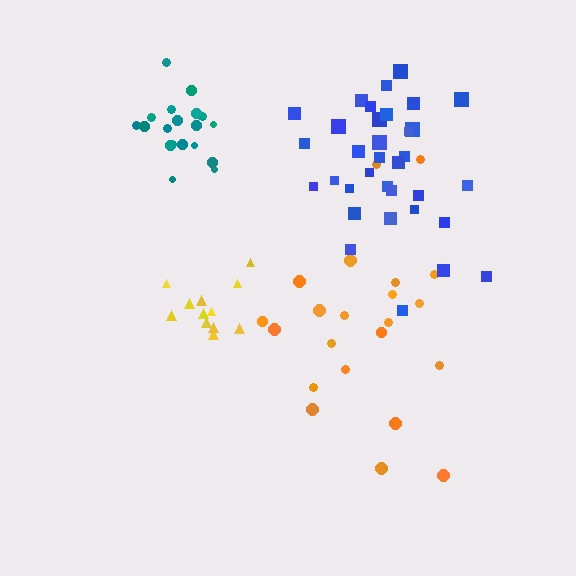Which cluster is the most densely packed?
Teal.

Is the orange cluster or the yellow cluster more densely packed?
Yellow.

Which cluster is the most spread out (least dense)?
Orange.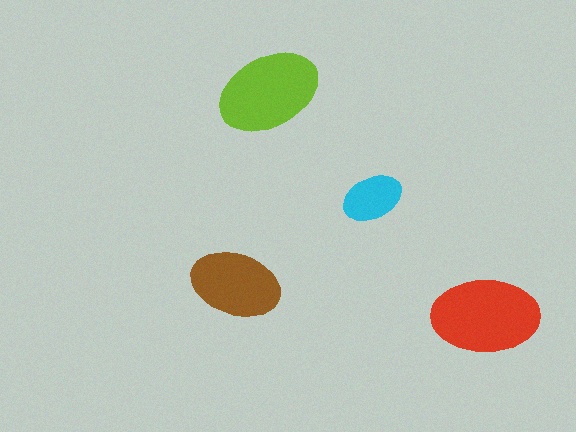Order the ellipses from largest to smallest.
the red one, the lime one, the brown one, the cyan one.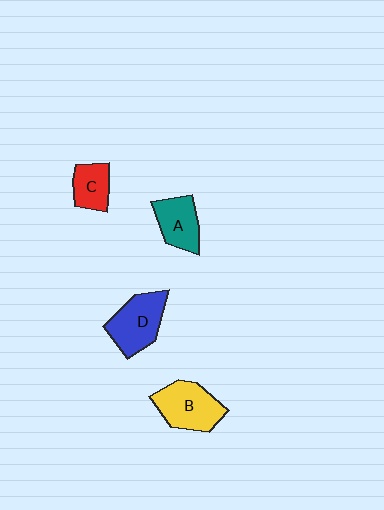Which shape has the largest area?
Shape B (yellow).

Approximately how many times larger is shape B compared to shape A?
Approximately 1.3 times.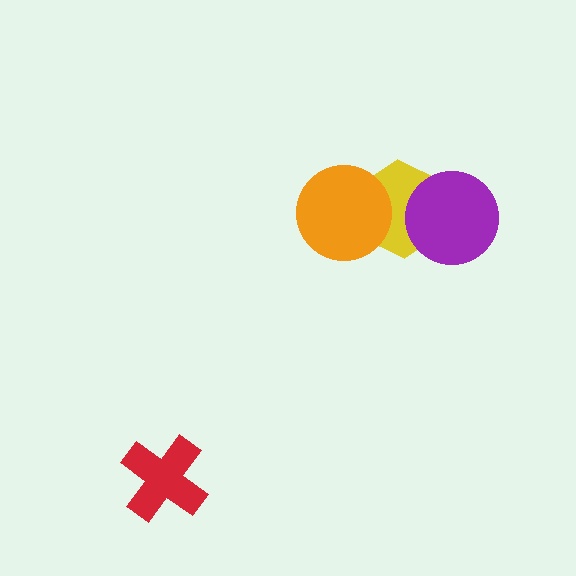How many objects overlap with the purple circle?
1 object overlaps with the purple circle.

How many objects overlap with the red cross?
0 objects overlap with the red cross.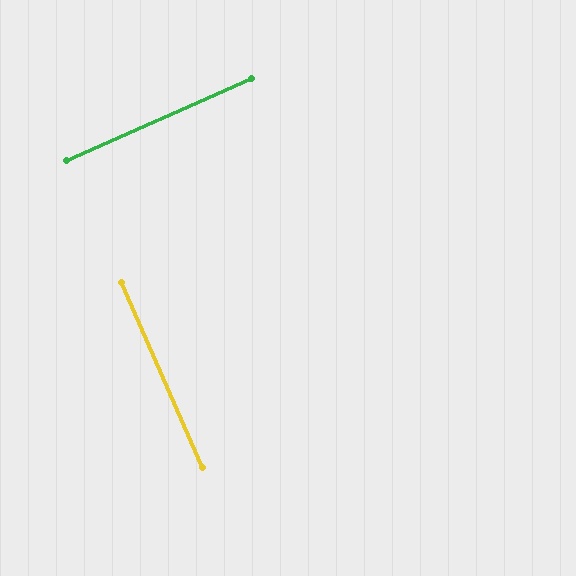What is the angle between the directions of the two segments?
Approximately 89 degrees.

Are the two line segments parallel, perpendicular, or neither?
Perpendicular — they meet at approximately 89°.